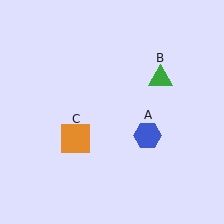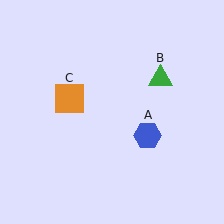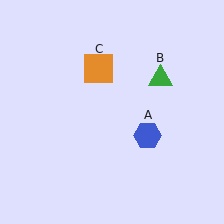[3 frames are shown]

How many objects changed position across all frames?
1 object changed position: orange square (object C).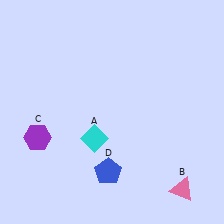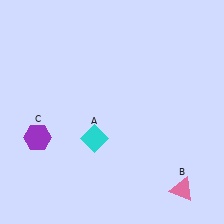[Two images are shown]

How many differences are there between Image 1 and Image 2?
There is 1 difference between the two images.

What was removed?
The blue pentagon (D) was removed in Image 2.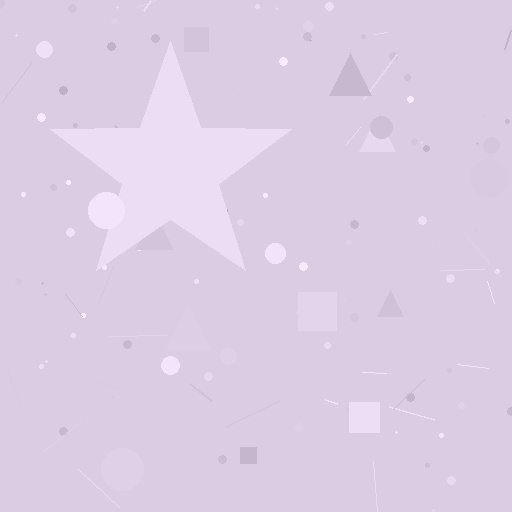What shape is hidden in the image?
A star is hidden in the image.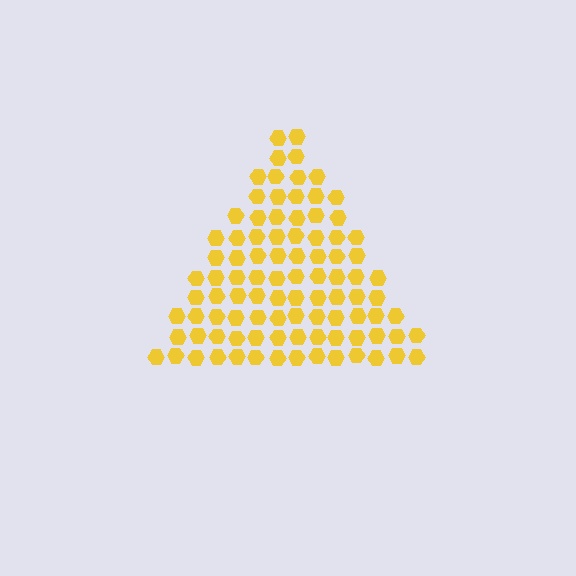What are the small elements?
The small elements are hexagons.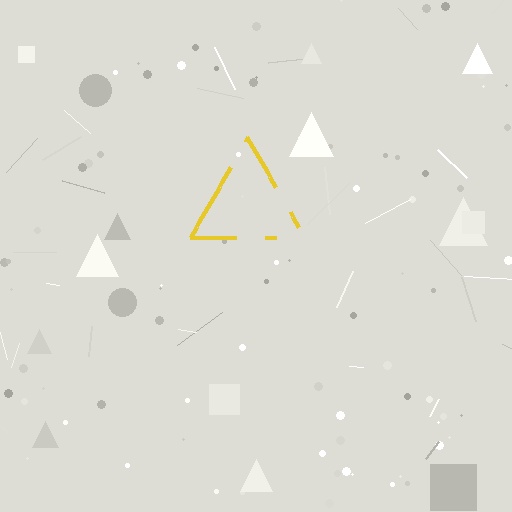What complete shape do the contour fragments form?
The contour fragments form a triangle.